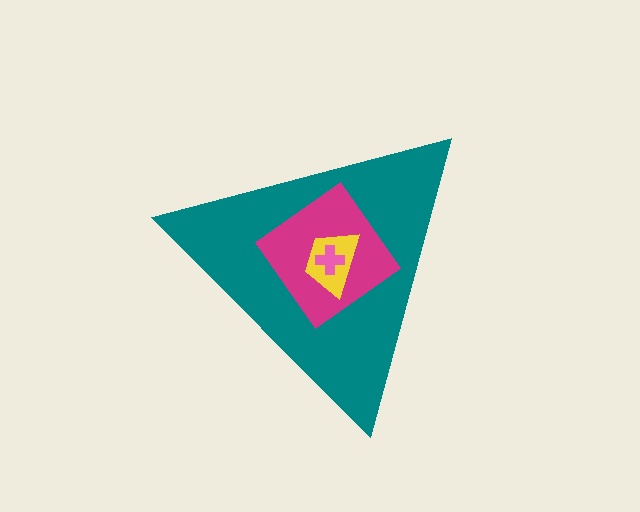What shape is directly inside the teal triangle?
The magenta diamond.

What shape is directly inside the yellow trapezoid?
The pink cross.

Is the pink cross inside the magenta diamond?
Yes.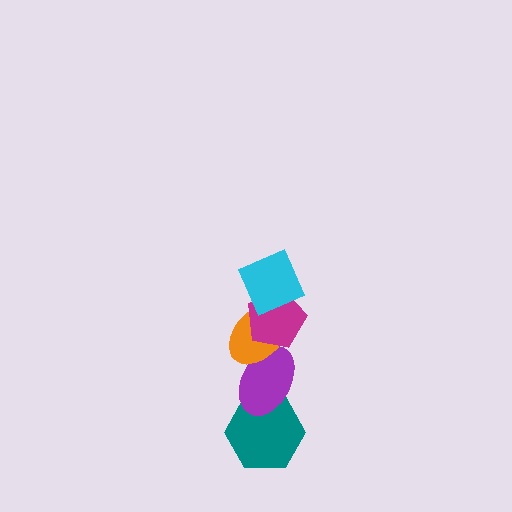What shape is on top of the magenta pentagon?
The cyan square is on top of the magenta pentagon.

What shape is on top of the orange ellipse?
The magenta pentagon is on top of the orange ellipse.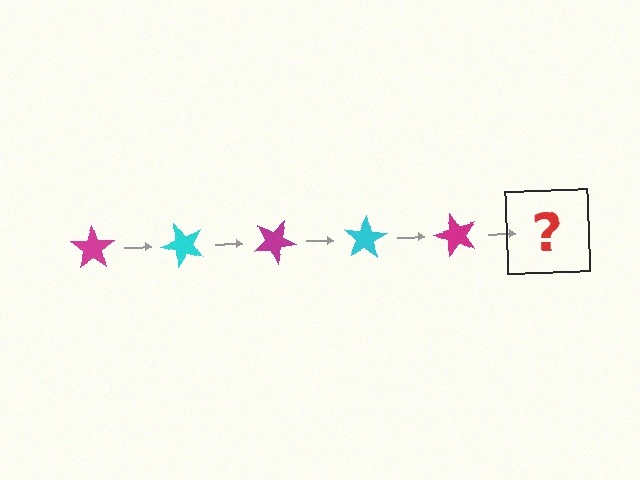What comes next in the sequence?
The next element should be a cyan star, rotated 250 degrees from the start.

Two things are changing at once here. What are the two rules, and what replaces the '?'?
The two rules are that it rotates 50 degrees each step and the color cycles through magenta and cyan. The '?' should be a cyan star, rotated 250 degrees from the start.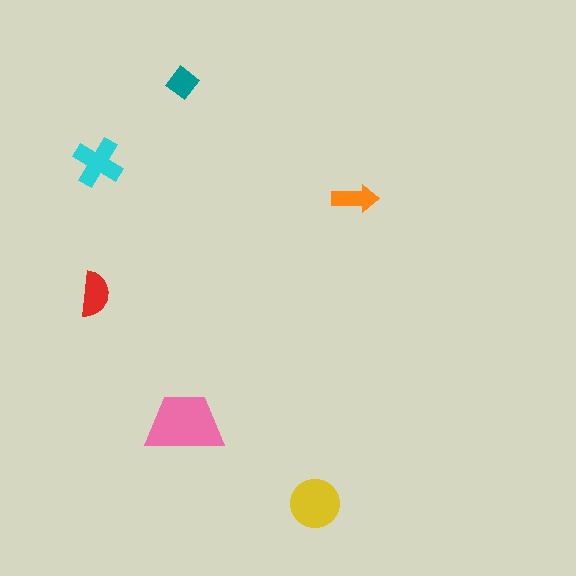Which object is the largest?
The pink trapezoid.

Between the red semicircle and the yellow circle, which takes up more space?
The yellow circle.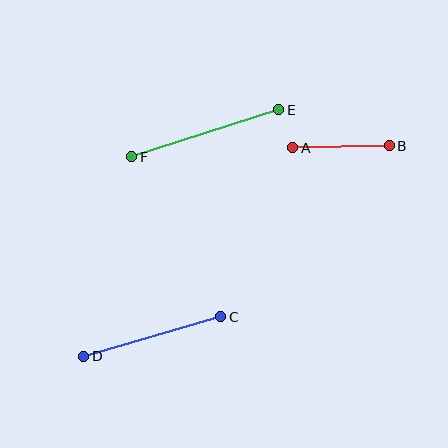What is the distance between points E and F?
The distance is approximately 154 pixels.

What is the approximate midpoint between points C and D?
The midpoint is at approximately (152, 336) pixels.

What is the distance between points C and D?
The distance is approximately 142 pixels.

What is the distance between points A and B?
The distance is approximately 96 pixels.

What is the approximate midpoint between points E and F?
The midpoint is at approximately (205, 133) pixels.